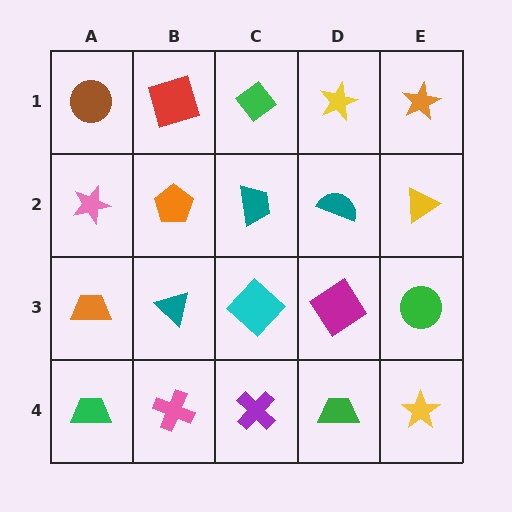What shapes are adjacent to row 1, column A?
A pink star (row 2, column A), a red square (row 1, column B).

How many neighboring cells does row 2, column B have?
4.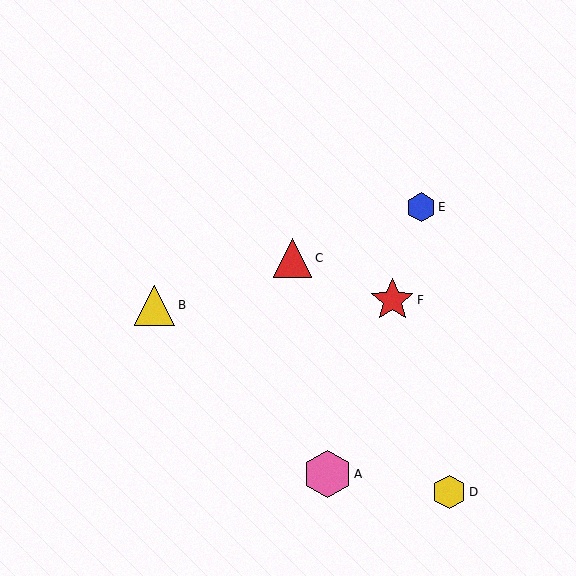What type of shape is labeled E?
Shape E is a blue hexagon.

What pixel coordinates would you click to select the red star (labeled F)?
Click at (392, 300) to select the red star F.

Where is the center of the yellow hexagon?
The center of the yellow hexagon is at (449, 492).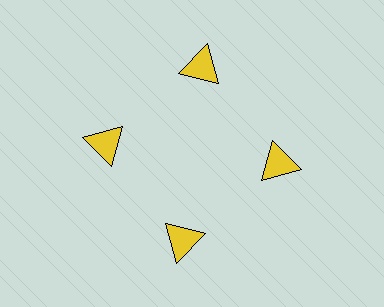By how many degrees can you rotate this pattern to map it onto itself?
The pattern maps onto itself every 90 degrees of rotation.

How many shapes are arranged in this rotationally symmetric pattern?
There are 4 shapes, arranged in 4 groups of 1.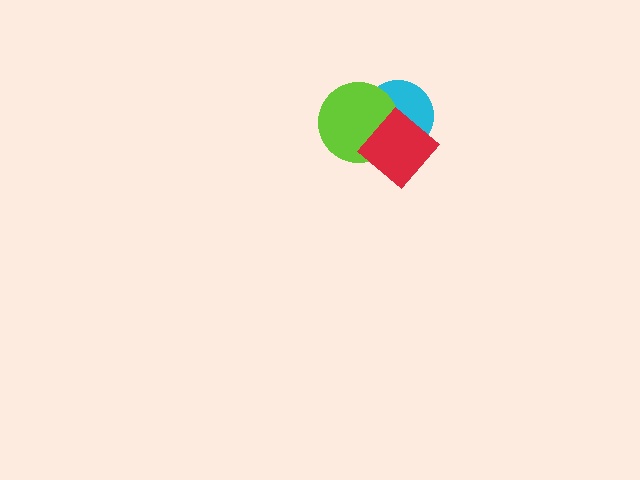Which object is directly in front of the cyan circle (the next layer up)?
The lime circle is directly in front of the cyan circle.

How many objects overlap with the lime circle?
2 objects overlap with the lime circle.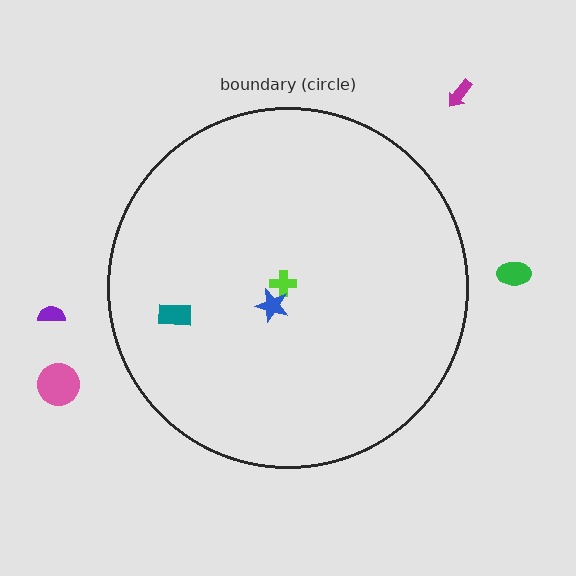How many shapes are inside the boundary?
3 inside, 4 outside.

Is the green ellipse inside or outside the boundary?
Outside.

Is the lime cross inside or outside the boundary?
Inside.